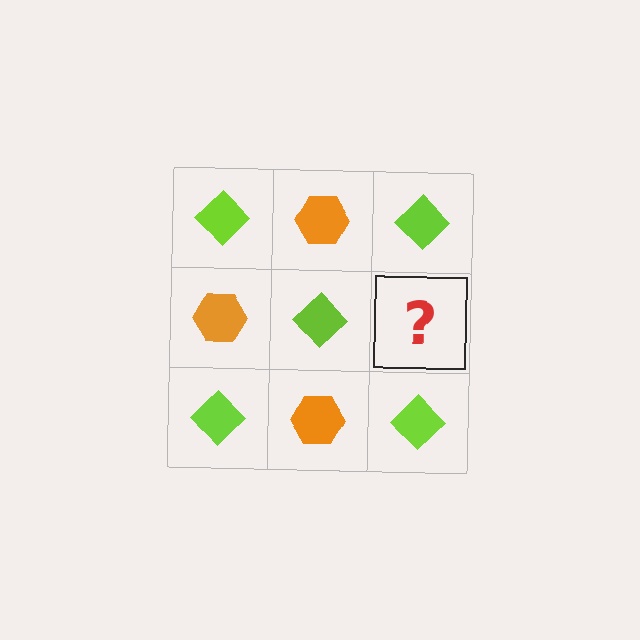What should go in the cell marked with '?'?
The missing cell should contain an orange hexagon.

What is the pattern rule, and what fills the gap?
The rule is that it alternates lime diamond and orange hexagon in a checkerboard pattern. The gap should be filled with an orange hexagon.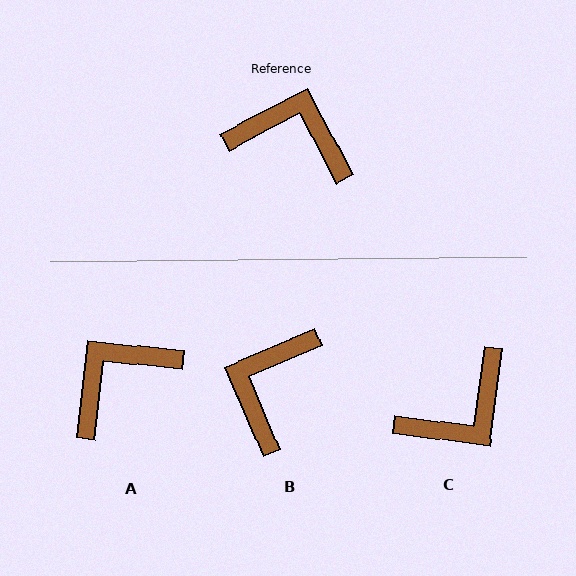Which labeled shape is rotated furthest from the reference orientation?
C, about 125 degrees away.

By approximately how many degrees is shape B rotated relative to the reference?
Approximately 85 degrees counter-clockwise.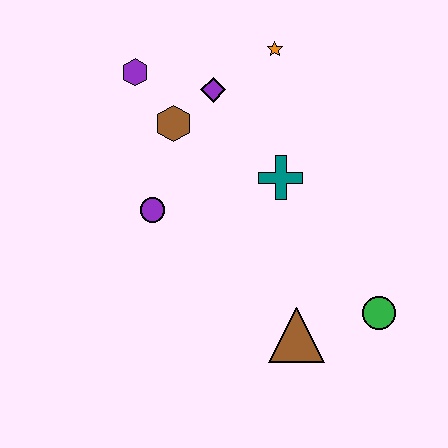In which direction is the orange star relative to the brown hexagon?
The orange star is to the right of the brown hexagon.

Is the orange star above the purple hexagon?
Yes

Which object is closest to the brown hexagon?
The purple diamond is closest to the brown hexagon.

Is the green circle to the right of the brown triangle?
Yes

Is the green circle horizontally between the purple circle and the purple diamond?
No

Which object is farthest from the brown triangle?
The purple hexagon is farthest from the brown triangle.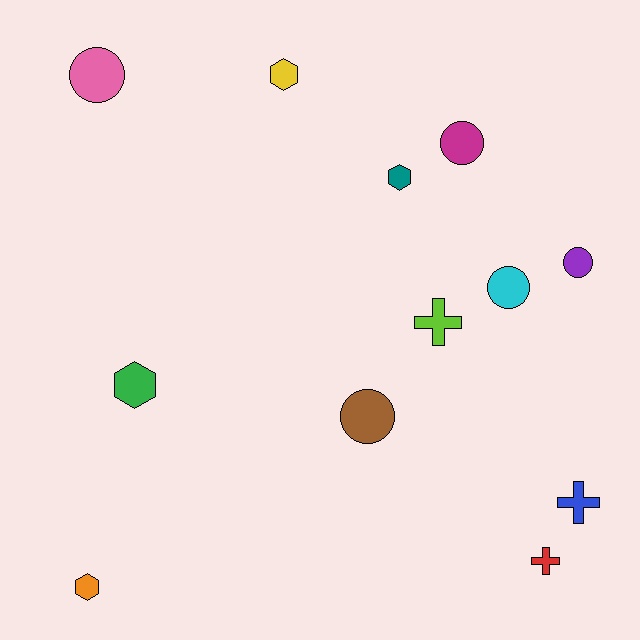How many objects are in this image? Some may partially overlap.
There are 12 objects.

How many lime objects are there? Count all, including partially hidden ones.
There is 1 lime object.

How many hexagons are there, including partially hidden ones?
There are 4 hexagons.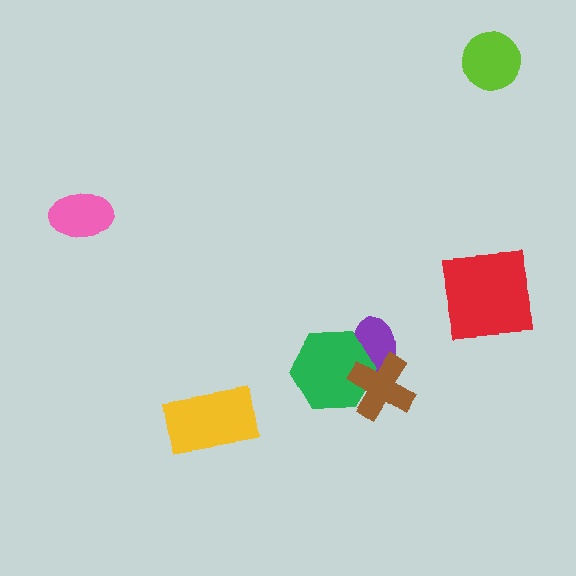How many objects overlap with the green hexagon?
2 objects overlap with the green hexagon.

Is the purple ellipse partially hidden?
Yes, it is partially covered by another shape.